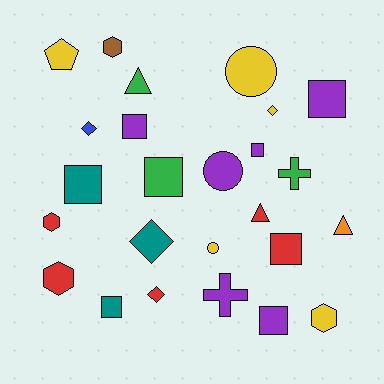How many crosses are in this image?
There are 2 crosses.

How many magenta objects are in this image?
There are no magenta objects.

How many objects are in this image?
There are 25 objects.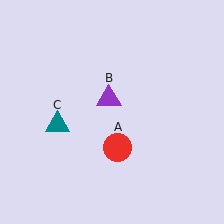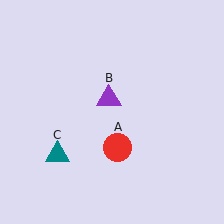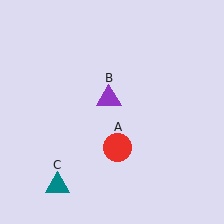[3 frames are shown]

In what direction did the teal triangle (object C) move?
The teal triangle (object C) moved down.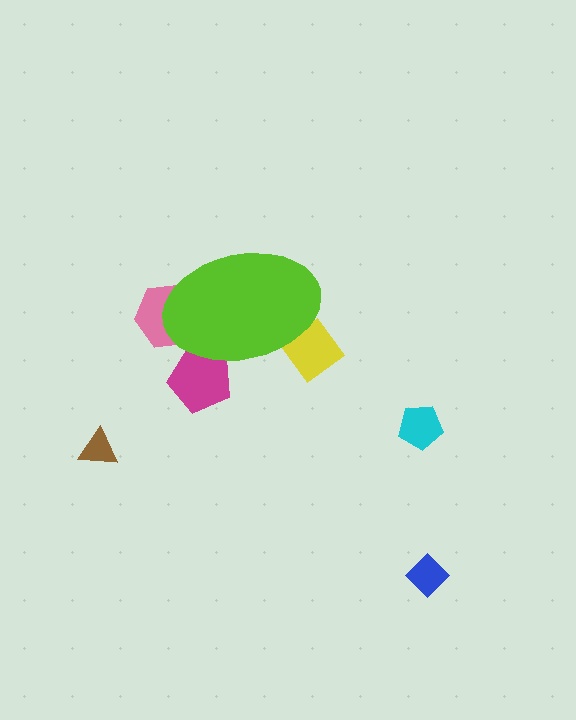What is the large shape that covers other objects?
A lime ellipse.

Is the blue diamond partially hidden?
No, the blue diamond is fully visible.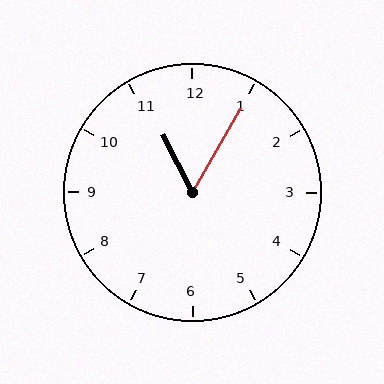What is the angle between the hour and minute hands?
Approximately 58 degrees.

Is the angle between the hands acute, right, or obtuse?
It is acute.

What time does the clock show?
11:05.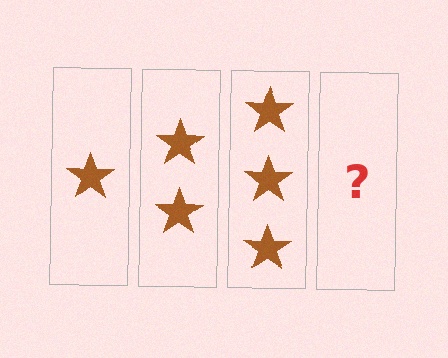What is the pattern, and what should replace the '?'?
The pattern is that each step adds one more star. The '?' should be 4 stars.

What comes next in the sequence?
The next element should be 4 stars.